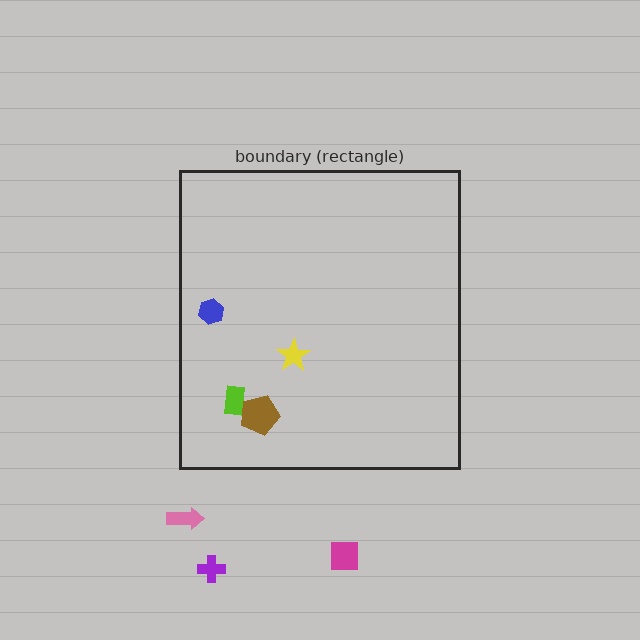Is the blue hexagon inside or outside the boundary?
Inside.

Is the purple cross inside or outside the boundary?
Outside.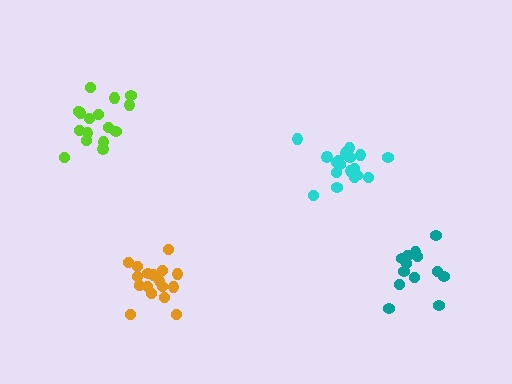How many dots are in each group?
Group 1: 13 dots, Group 2: 16 dots, Group 3: 19 dots, Group 4: 17 dots (65 total).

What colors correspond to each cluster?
The clusters are colored: teal, lime, cyan, orange.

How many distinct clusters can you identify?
There are 4 distinct clusters.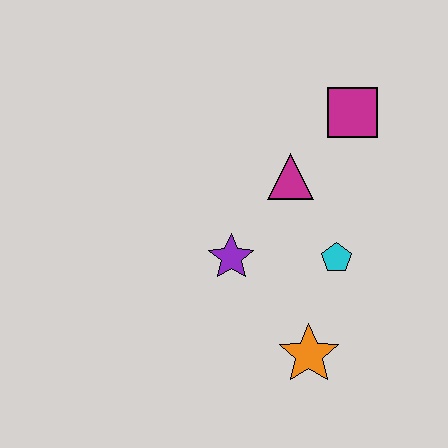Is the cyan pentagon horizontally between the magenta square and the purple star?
Yes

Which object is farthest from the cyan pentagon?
The magenta square is farthest from the cyan pentagon.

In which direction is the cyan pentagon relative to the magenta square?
The cyan pentagon is below the magenta square.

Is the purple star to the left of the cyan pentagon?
Yes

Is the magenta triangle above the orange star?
Yes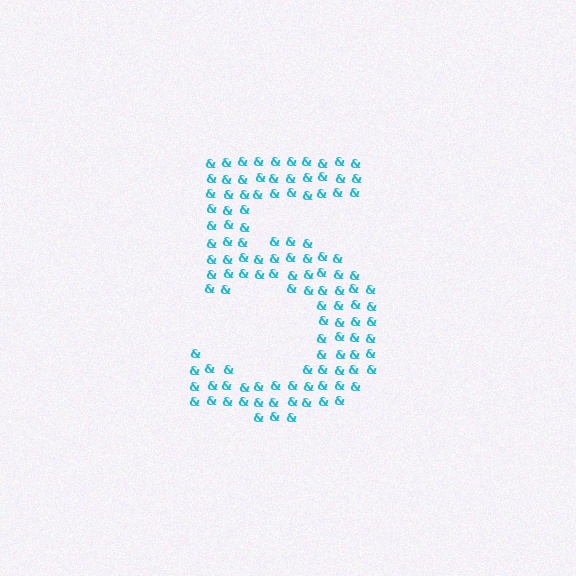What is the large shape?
The large shape is the digit 5.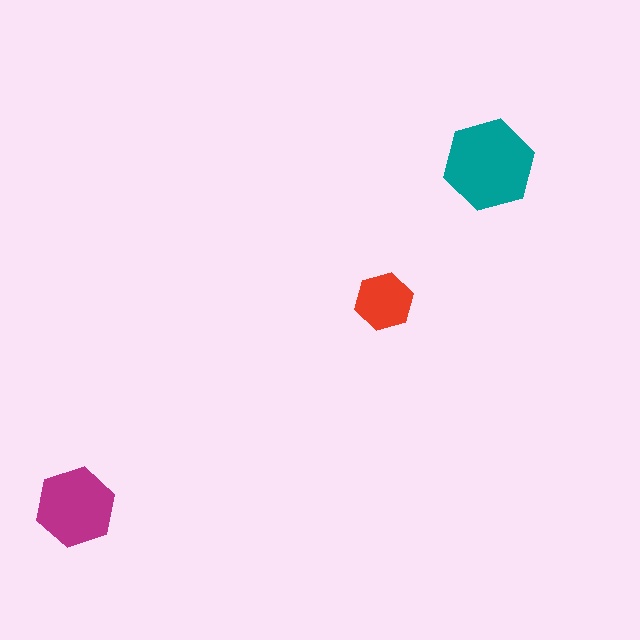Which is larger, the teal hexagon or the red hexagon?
The teal one.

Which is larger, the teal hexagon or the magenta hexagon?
The teal one.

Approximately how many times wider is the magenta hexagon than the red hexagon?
About 1.5 times wider.